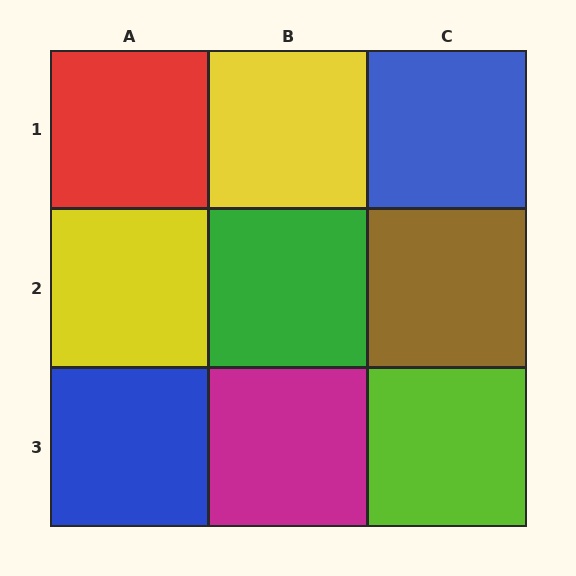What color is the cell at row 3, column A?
Blue.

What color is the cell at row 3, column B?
Magenta.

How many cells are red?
1 cell is red.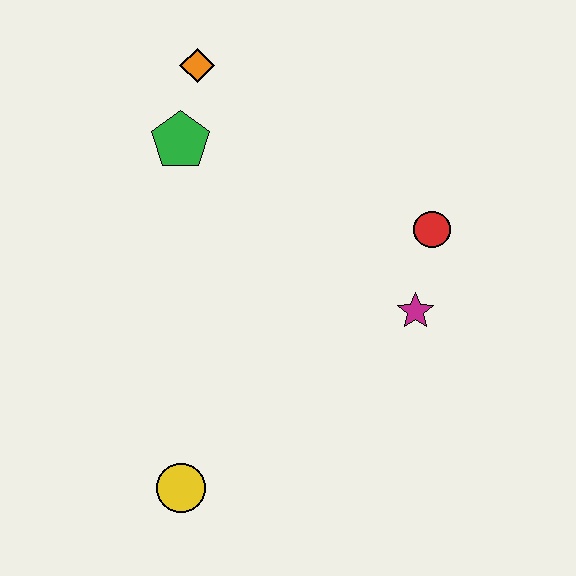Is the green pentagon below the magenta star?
No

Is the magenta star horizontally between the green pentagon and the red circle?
Yes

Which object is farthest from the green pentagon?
The yellow circle is farthest from the green pentagon.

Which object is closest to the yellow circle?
The magenta star is closest to the yellow circle.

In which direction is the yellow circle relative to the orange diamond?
The yellow circle is below the orange diamond.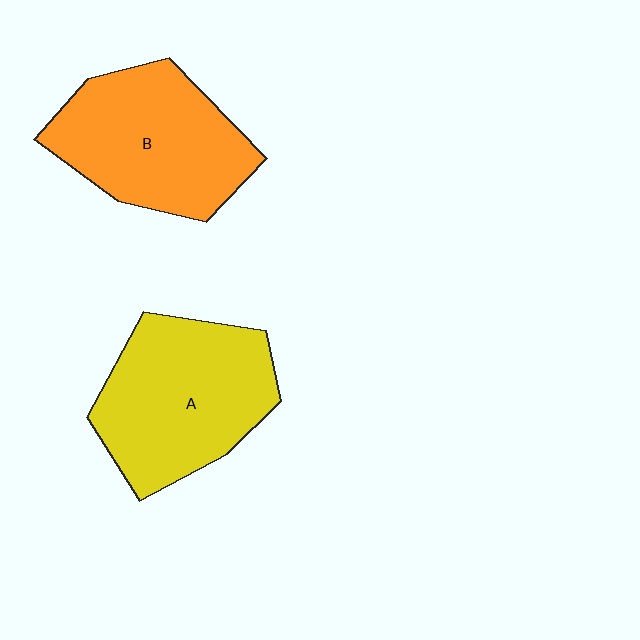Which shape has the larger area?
Shape A (yellow).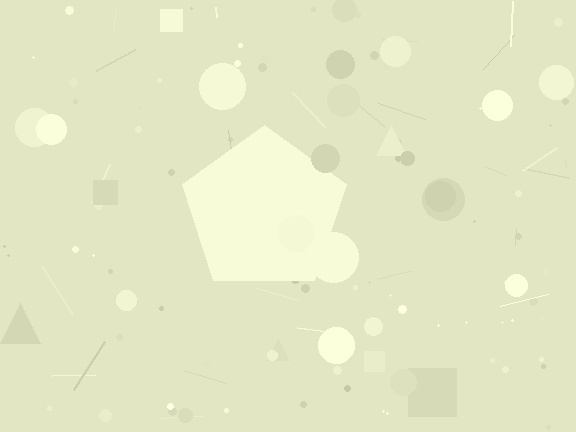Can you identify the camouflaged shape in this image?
The camouflaged shape is a pentagon.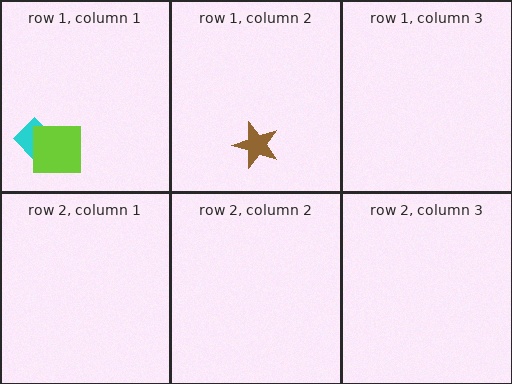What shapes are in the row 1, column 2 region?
The brown star.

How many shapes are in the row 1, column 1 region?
2.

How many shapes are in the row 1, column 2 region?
1.